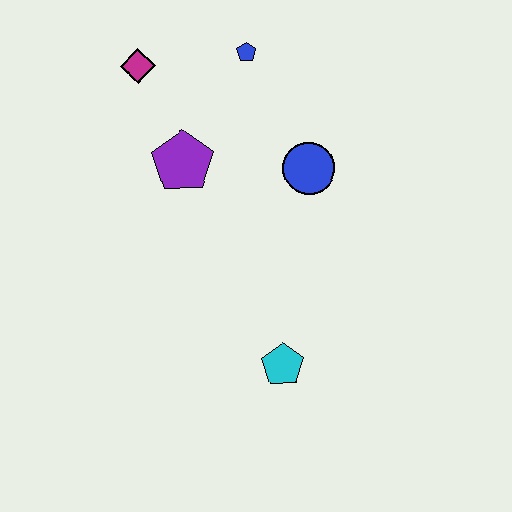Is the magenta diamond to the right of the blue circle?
No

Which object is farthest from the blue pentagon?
The cyan pentagon is farthest from the blue pentagon.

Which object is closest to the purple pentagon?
The magenta diamond is closest to the purple pentagon.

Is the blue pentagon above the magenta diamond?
Yes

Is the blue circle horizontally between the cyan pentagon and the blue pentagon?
No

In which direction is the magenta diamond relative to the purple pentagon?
The magenta diamond is above the purple pentagon.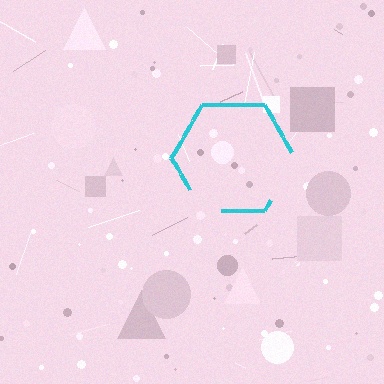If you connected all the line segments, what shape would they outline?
They would outline a hexagon.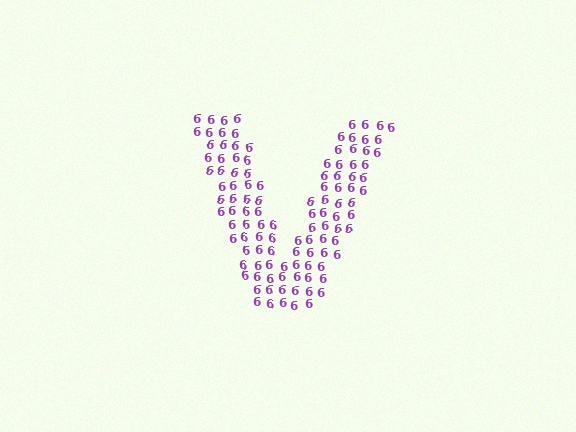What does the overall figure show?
The overall figure shows the letter V.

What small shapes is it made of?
It is made of small digit 6's.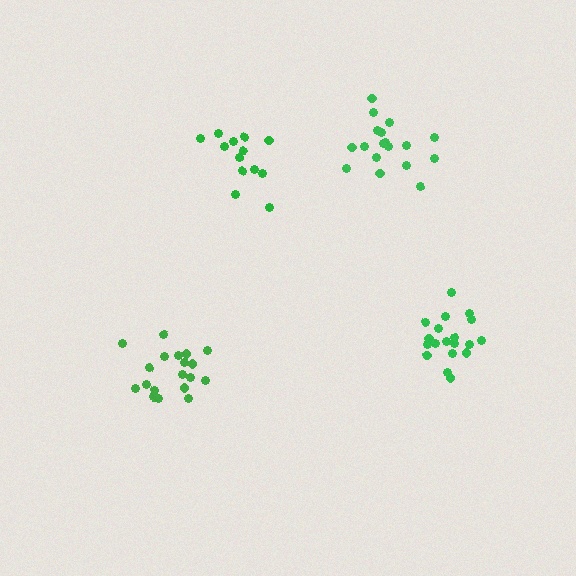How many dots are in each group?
Group 1: 19 dots, Group 2: 13 dots, Group 3: 19 dots, Group 4: 18 dots (69 total).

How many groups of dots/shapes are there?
There are 4 groups.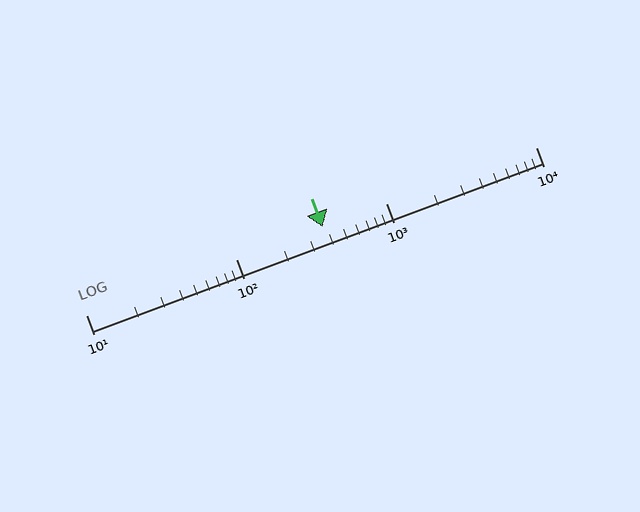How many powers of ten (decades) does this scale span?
The scale spans 3 decades, from 10 to 10000.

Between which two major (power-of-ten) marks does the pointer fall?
The pointer is between 100 and 1000.